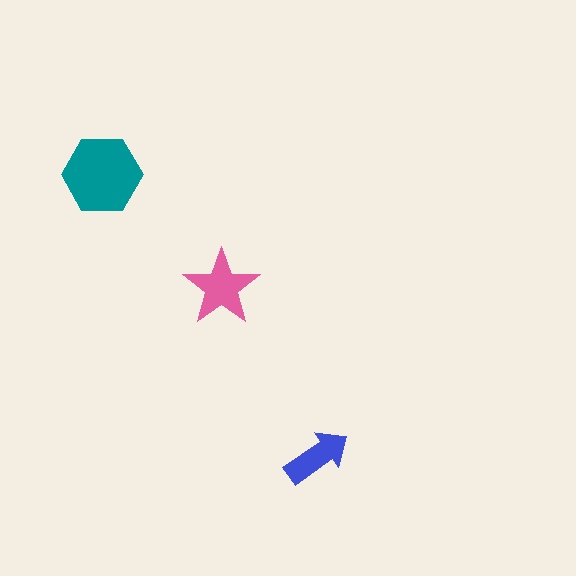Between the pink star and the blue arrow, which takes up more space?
The pink star.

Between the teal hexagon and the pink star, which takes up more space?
The teal hexagon.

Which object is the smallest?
The blue arrow.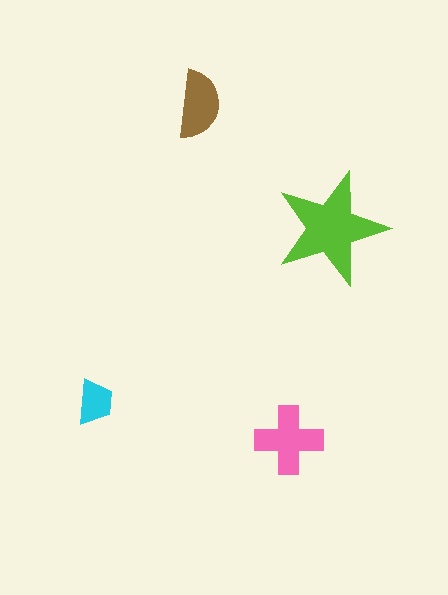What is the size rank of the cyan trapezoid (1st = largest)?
4th.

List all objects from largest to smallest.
The lime star, the pink cross, the brown semicircle, the cyan trapezoid.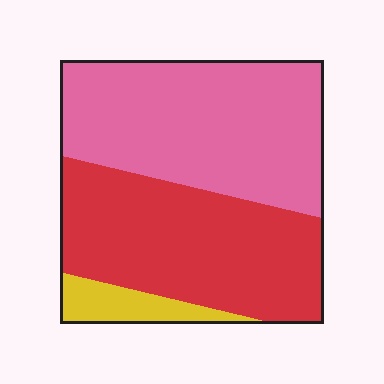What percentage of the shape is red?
Red covers roughly 45% of the shape.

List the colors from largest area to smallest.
From largest to smallest: pink, red, yellow.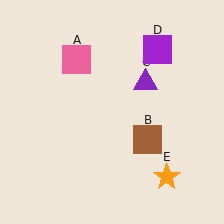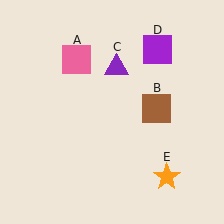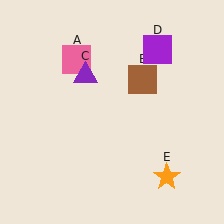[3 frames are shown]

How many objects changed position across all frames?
2 objects changed position: brown square (object B), purple triangle (object C).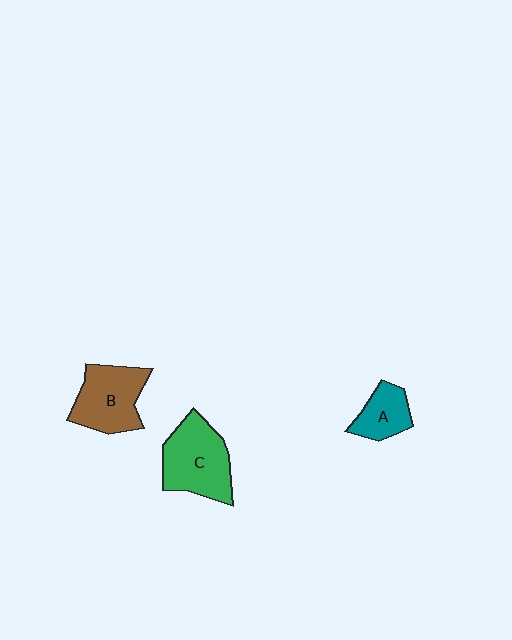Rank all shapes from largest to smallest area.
From largest to smallest: C (green), B (brown), A (teal).